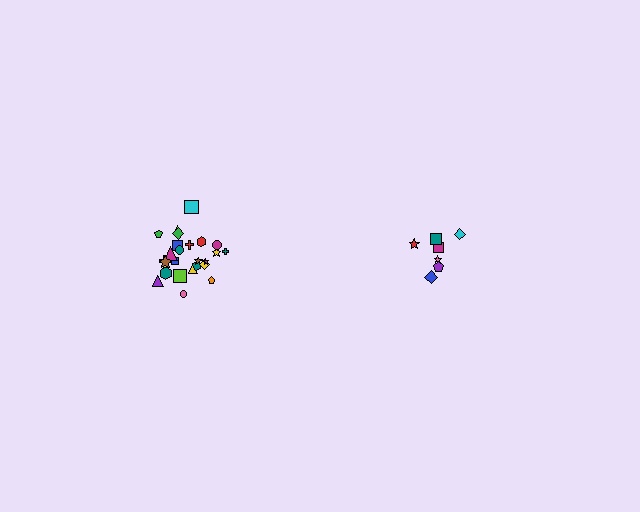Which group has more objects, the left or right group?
The left group.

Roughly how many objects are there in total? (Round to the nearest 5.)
Roughly 30 objects in total.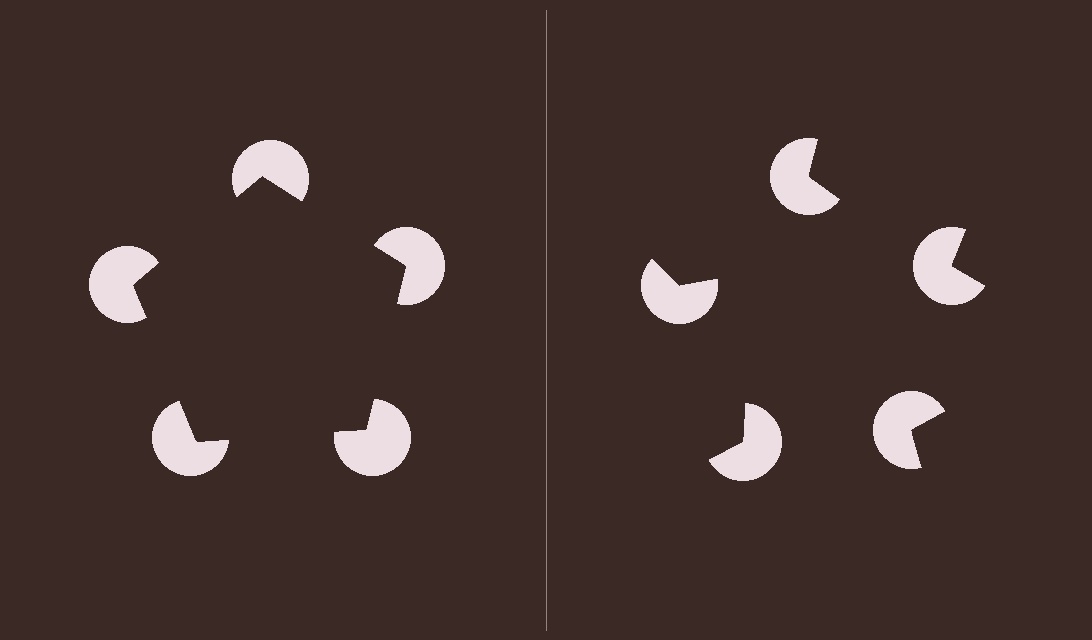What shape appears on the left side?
An illusory pentagon.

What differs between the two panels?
The pac-man discs are positioned identically on both sides; only the wedge orientations differ. On the left they align to a pentagon; on the right they are misaligned.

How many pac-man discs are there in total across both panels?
10 — 5 on each side.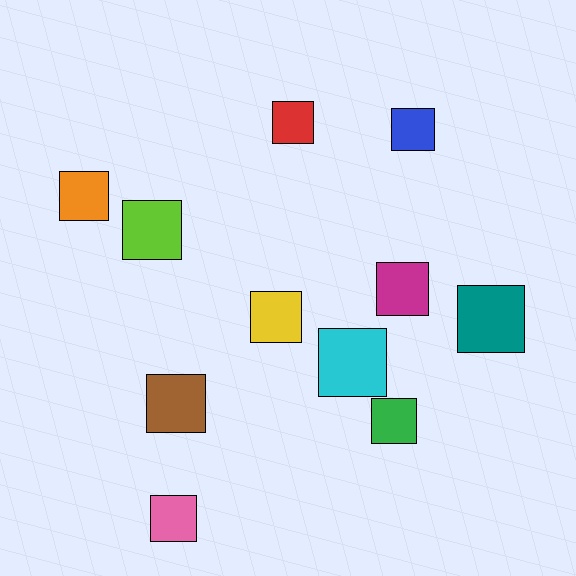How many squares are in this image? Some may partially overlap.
There are 11 squares.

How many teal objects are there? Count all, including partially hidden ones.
There is 1 teal object.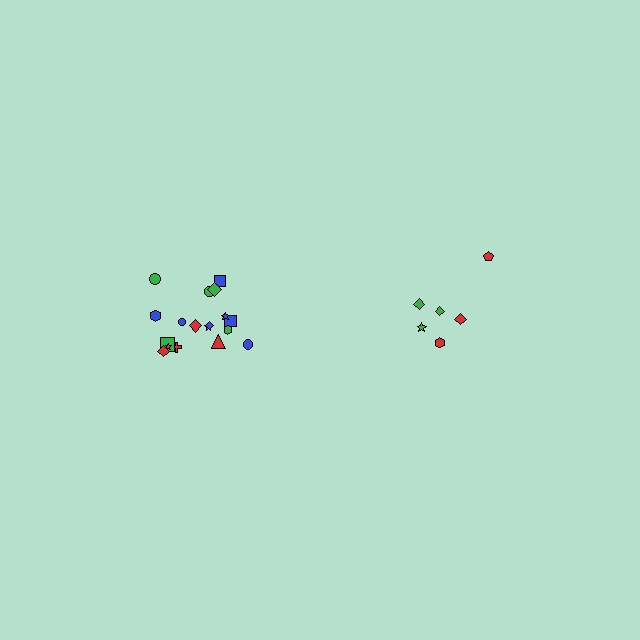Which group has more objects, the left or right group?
The left group.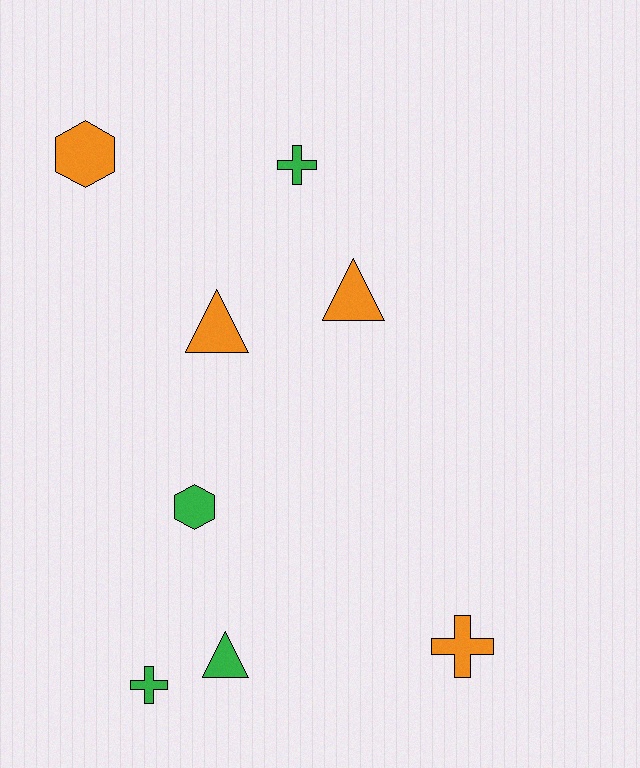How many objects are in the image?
There are 8 objects.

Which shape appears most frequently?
Triangle, with 3 objects.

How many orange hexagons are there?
There is 1 orange hexagon.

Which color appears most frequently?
Orange, with 4 objects.